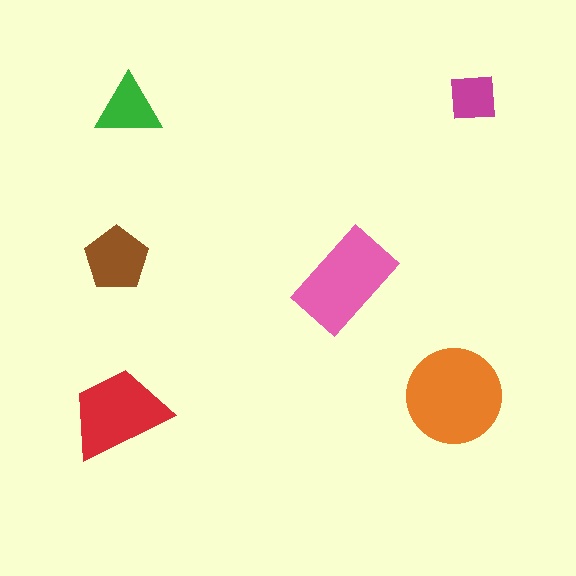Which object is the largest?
The orange circle.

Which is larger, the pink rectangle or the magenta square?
The pink rectangle.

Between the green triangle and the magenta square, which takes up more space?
The green triangle.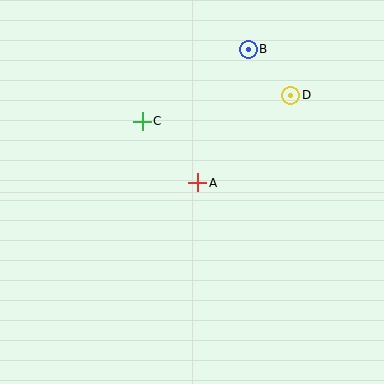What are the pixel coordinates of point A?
Point A is at (198, 183).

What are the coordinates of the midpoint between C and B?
The midpoint between C and B is at (195, 85).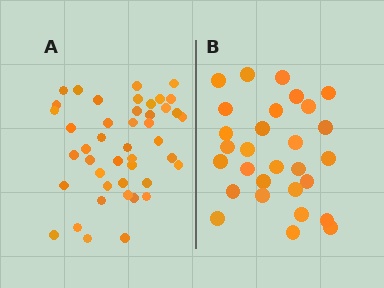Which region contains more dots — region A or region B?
Region A (the left region) has more dots.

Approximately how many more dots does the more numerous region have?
Region A has approximately 15 more dots than region B.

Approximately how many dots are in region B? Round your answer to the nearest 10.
About 30 dots. (The exact count is 29, which rounds to 30.)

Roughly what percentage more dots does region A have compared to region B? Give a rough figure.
About 50% more.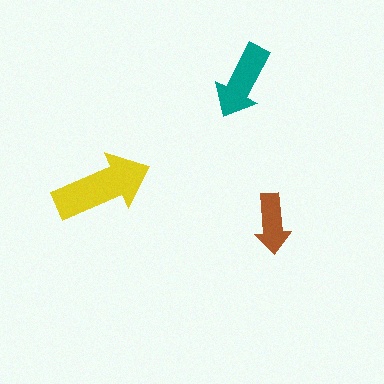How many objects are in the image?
There are 3 objects in the image.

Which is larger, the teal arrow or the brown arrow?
The teal one.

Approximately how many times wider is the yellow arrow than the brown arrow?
About 1.5 times wider.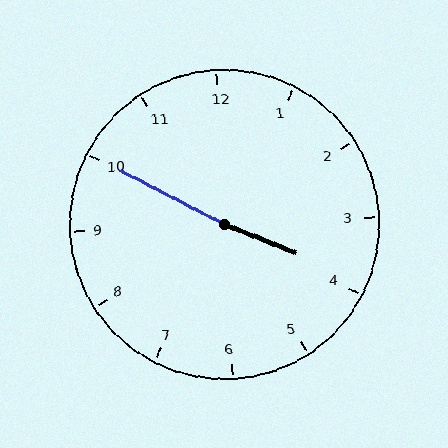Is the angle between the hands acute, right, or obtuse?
It is obtuse.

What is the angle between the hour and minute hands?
Approximately 175 degrees.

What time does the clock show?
3:50.